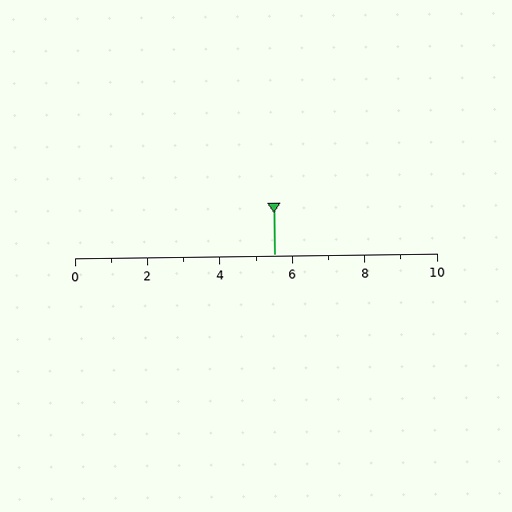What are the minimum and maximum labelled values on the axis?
The axis runs from 0 to 10.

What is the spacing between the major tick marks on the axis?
The major ticks are spaced 2 apart.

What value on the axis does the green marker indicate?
The marker indicates approximately 5.5.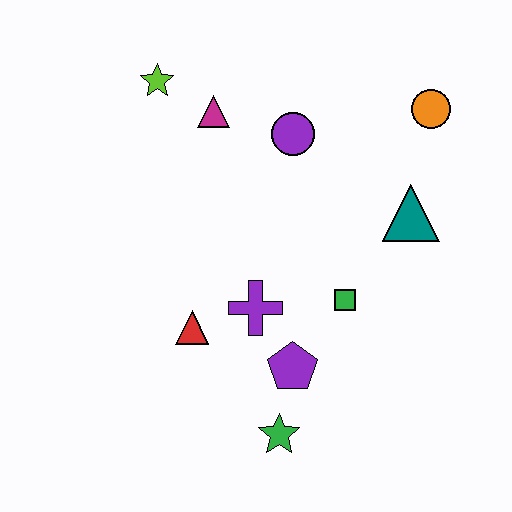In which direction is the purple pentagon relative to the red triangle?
The purple pentagon is to the right of the red triangle.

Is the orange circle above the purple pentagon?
Yes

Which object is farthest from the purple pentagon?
The lime star is farthest from the purple pentagon.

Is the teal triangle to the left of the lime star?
No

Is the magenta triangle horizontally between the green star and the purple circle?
No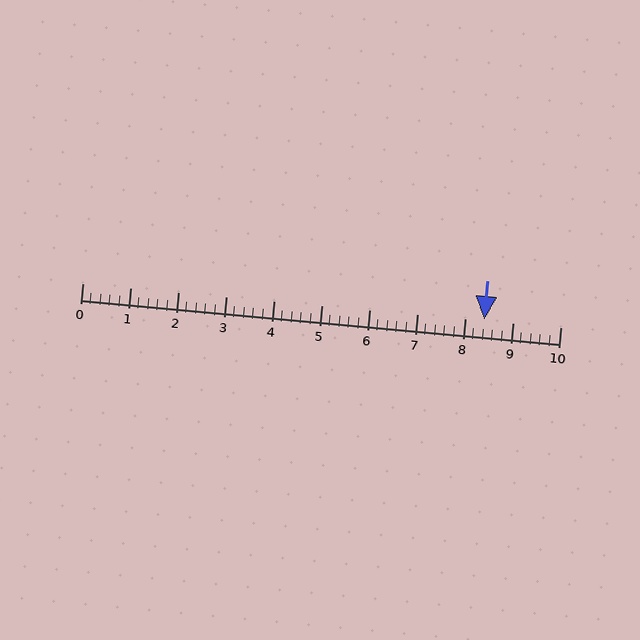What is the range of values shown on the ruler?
The ruler shows values from 0 to 10.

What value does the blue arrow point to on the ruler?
The blue arrow points to approximately 8.4.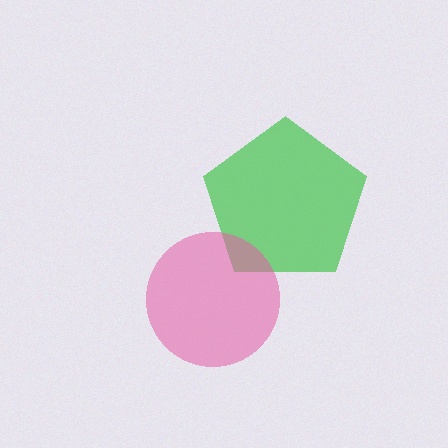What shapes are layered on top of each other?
The layered shapes are: a green pentagon, a pink circle.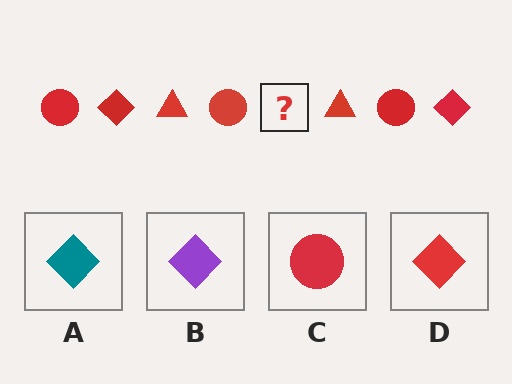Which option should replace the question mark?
Option D.